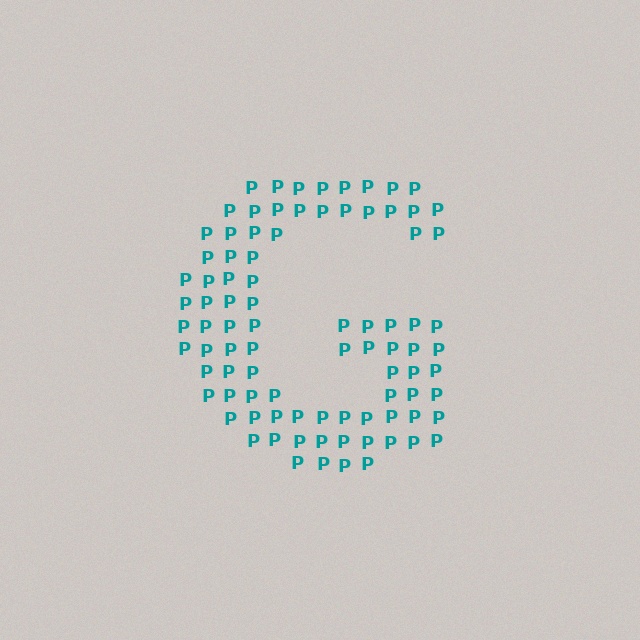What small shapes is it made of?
It is made of small letter P's.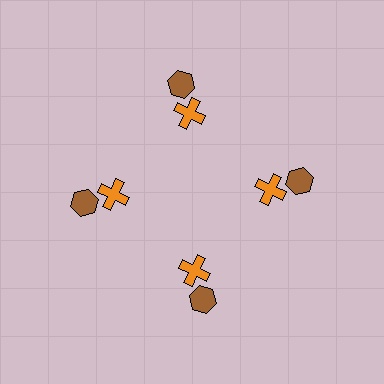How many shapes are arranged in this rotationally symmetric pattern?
There are 8 shapes, arranged in 4 groups of 2.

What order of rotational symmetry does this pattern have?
This pattern has 4-fold rotational symmetry.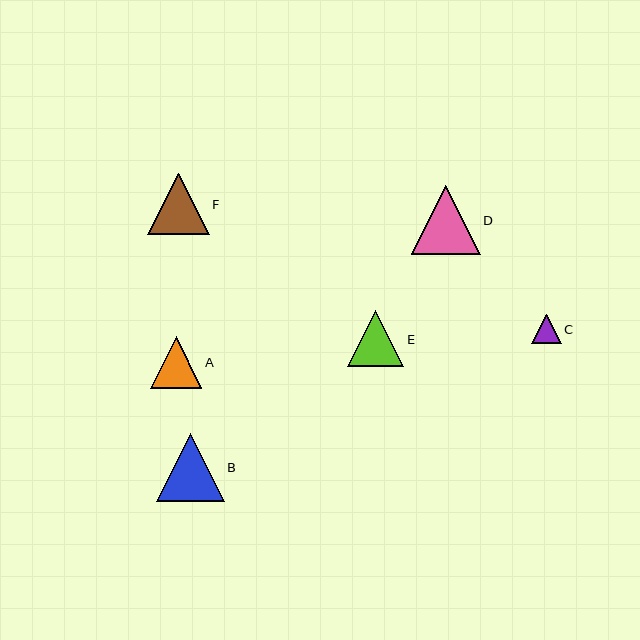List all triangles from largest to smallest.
From largest to smallest: D, B, F, E, A, C.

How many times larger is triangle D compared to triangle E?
Triangle D is approximately 1.2 times the size of triangle E.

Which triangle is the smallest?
Triangle C is the smallest with a size of approximately 30 pixels.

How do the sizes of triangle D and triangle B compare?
Triangle D and triangle B are approximately the same size.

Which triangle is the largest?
Triangle D is the largest with a size of approximately 68 pixels.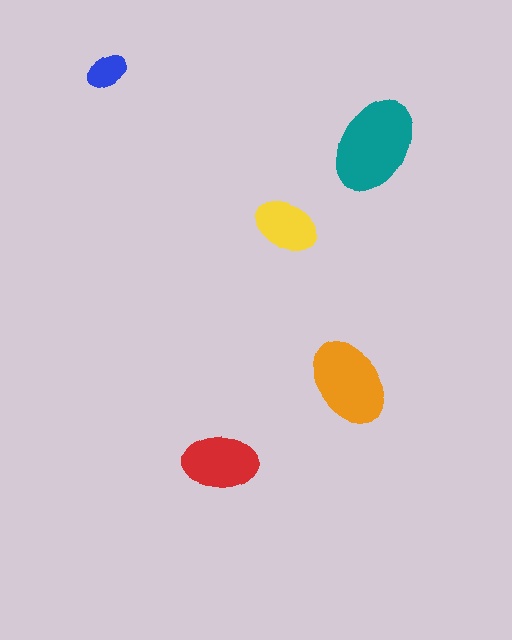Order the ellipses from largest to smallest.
the teal one, the orange one, the red one, the yellow one, the blue one.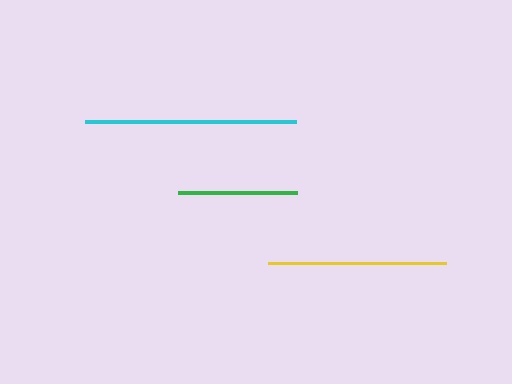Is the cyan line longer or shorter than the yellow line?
The cyan line is longer than the yellow line.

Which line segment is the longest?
The cyan line is the longest at approximately 212 pixels.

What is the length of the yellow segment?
The yellow segment is approximately 178 pixels long.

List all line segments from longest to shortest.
From longest to shortest: cyan, yellow, green.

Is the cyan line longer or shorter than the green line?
The cyan line is longer than the green line.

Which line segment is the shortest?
The green line is the shortest at approximately 118 pixels.